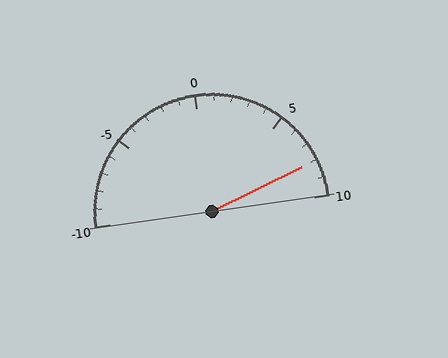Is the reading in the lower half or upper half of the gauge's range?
The reading is in the upper half of the range (-10 to 10).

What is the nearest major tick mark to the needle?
The nearest major tick mark is 10.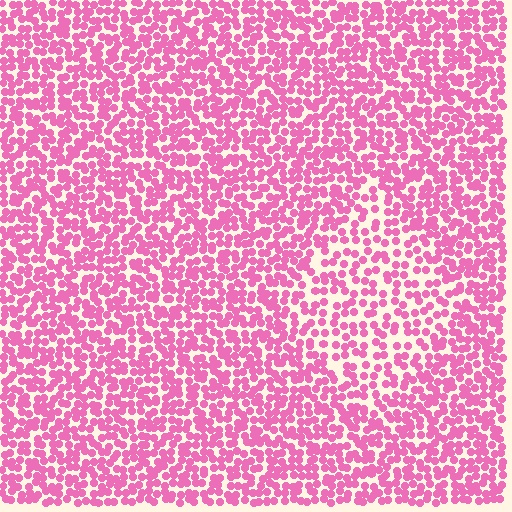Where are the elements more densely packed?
The elements are more densely packed outside the diamond boundary.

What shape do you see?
I see a diamond.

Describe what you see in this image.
The image contains small pink elements arranged at two different densities. A diamond-shaped region is visible where the elements are less densely packed than the surrounding area.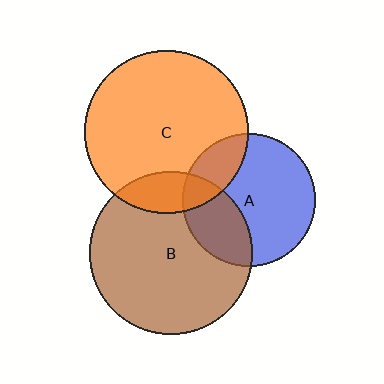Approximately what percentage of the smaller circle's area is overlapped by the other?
Approximately 15%.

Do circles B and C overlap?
Yes.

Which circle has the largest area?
Circle C (orange).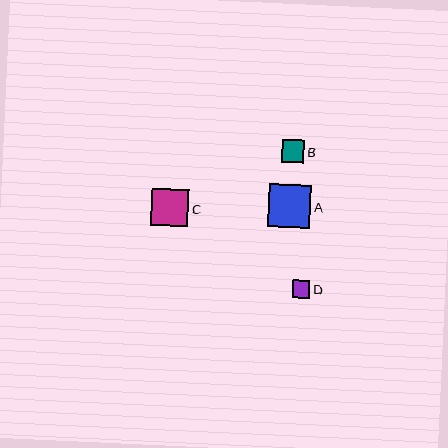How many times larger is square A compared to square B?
Square A is approximately 1.9 times the size of square B.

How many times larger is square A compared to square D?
Square A is approximately 2.4 times the size of square D.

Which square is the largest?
Square A is the largest with a size of approximately 42 pixels.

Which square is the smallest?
Square D is the smallest with a size of approximately 17 pixels.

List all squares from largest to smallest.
From largest to smallest: A, C, B, D.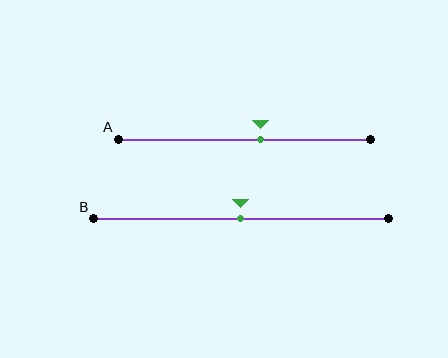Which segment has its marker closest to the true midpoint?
Segment B has its marker closest to the true midpoint.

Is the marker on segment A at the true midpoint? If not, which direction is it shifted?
No, the marker on segment A is shifted to the right by about 7% of the segment length.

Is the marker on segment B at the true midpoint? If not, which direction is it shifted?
Yes, the marker on segment B is at the true midpoint.